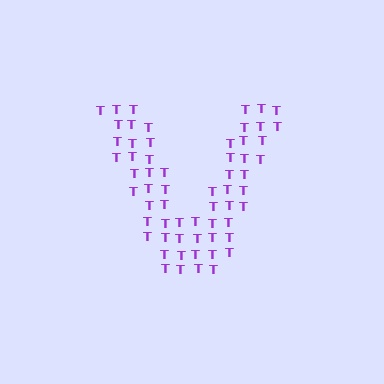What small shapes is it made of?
It is made of small letter T's.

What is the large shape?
The large shape is the letter V.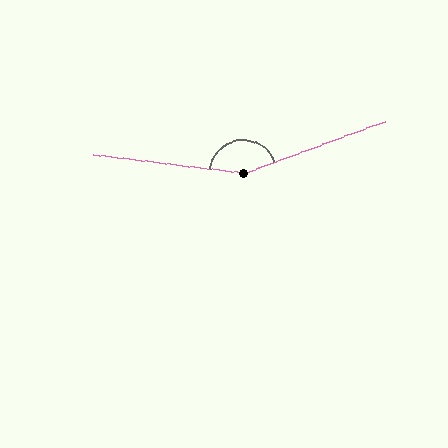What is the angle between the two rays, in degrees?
Approximately 153 degrees.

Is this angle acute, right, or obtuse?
It is obtuse.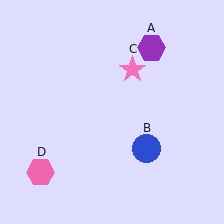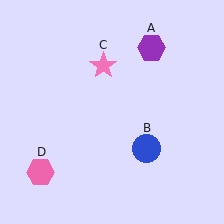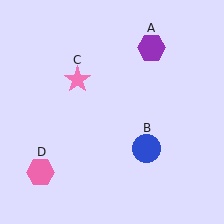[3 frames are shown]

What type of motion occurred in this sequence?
The pink star (object C) rotated counterclockwise around the center of the scene.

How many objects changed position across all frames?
1 object changed position: pink star (object C).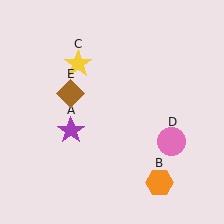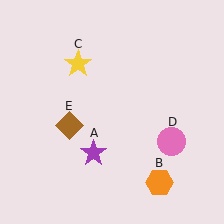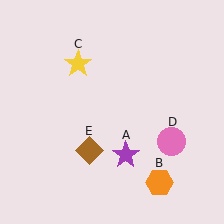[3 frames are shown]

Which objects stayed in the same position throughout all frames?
Orange hexagon (object B) and yellow star (object C) and pink circle (object D) remained stationary.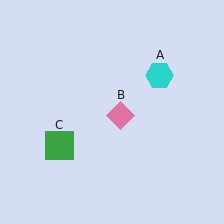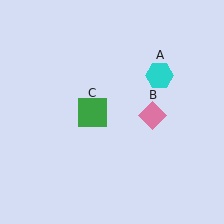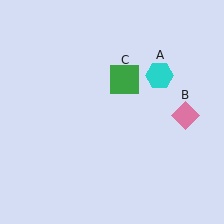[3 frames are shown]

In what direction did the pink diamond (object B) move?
The pink diamond (object B) moved right.